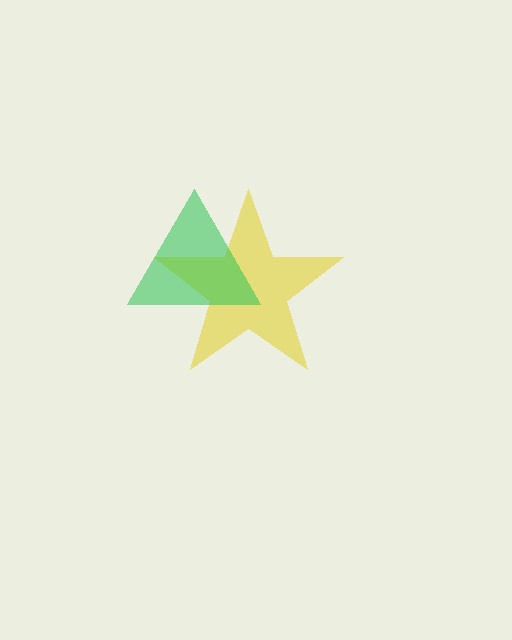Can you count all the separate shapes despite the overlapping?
Yes, there are 2 separate shapes.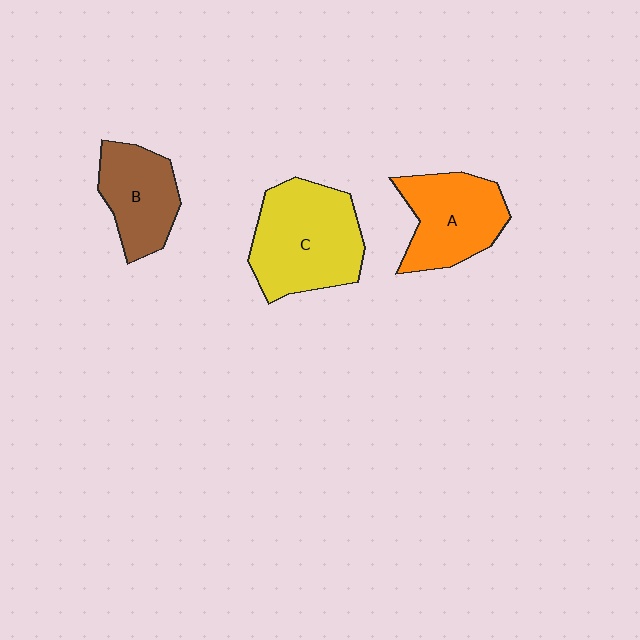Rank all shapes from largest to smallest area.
From largest to smallest: C (yellow), A (orange), B (brown).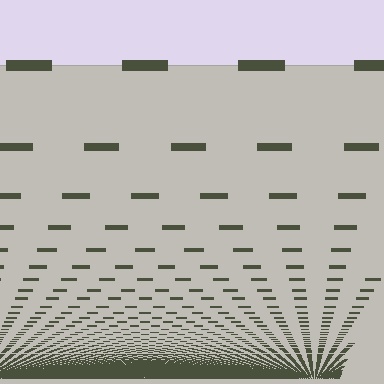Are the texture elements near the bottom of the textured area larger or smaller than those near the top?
Smaller. The gradient is inverted — elements near the bottom are smaller and denser.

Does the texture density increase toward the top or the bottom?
Density increases toward the bottom.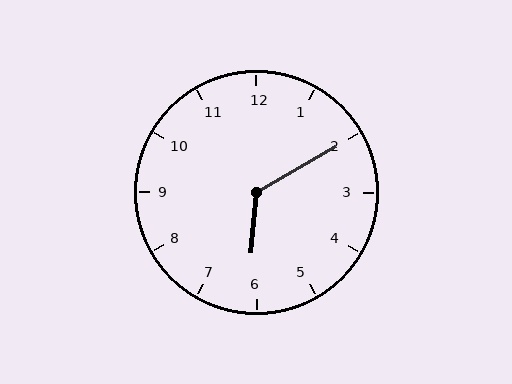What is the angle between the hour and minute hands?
Approximately 125 degrees.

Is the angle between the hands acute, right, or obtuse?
It is obtuse.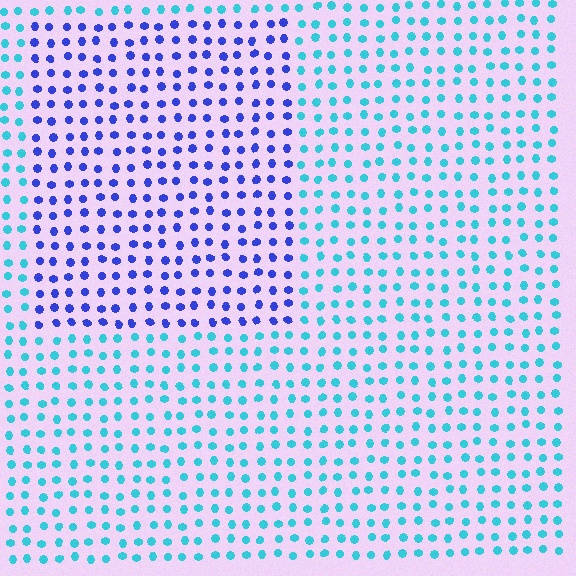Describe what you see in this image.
The image is filled with small cyan elements in a uniform arrangement. A rectangle-shaped region is visible where the elements are tinted to a slightly different hue, forming a subtle color boundary.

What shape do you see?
I see a rectangle.